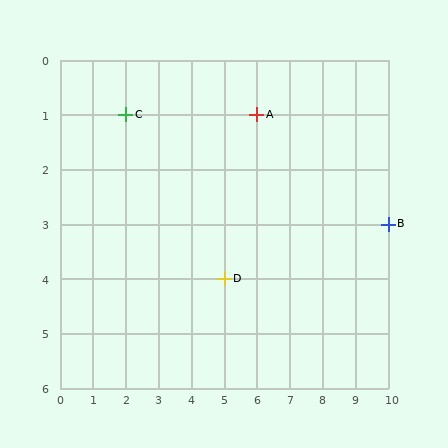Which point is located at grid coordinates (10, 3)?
Point B is at (10, 3).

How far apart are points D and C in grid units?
Points D and C are 3 columns and 3 rows apart (about 4.2 grid units diagonally).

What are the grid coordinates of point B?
Point B is at grid coordinates (10, 3).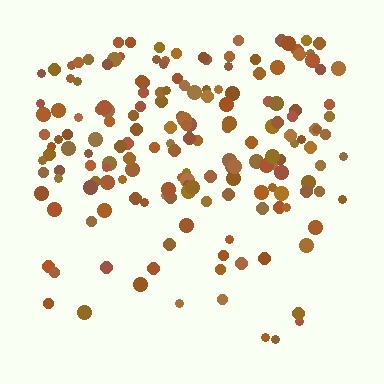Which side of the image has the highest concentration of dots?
The top.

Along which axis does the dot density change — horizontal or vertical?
Vertical.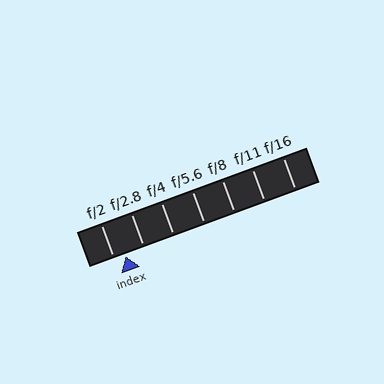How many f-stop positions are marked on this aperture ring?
There are 7 f-stop positions marked.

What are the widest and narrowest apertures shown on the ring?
The widest aperture shown is f/2 and the narrowest is f/16.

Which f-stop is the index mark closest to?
The index mark is closest to f/2.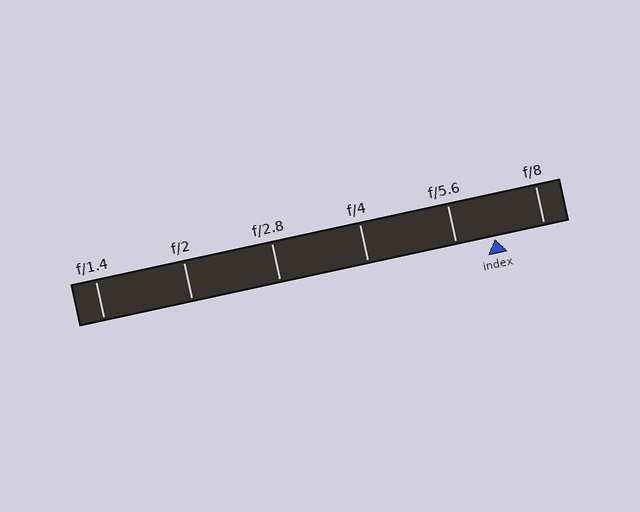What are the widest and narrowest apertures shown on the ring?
The widest aperture shown is f/1.4 and the narrowest is f/8.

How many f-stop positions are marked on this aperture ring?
There are 6 f-stop positions marked.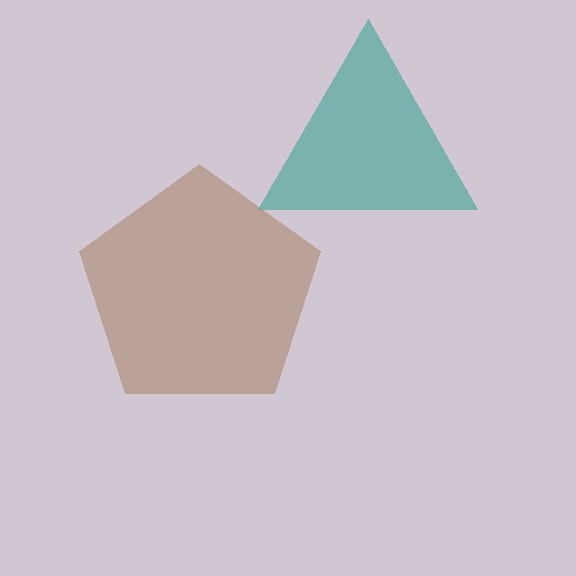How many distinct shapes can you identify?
There are 2 distinct shapes: a teal triangle, a brown pentagon.